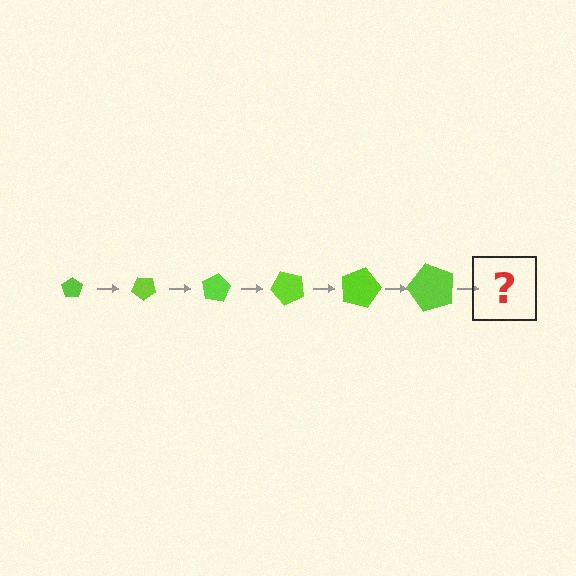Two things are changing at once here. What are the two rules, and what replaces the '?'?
The two rules are that the pentagon grows larger each step and it rotates 40 degrees each step. The '?' should be a pentagon, larger than the previous one and rotated 240 degrees from the start.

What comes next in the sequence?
The next element should be a pentagon, larger than the previous one and rotated 240 degrees from the start.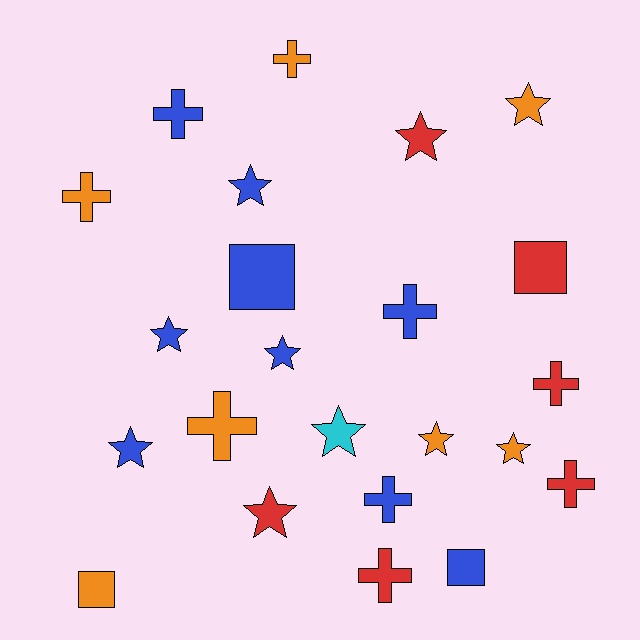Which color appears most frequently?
Blue, with 9 objects.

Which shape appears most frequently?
Star, with 10 objects.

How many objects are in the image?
There are 23 objects.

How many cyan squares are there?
There are no cyan squares.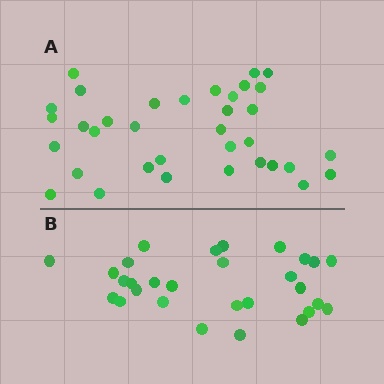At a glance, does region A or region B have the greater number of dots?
Region A (the top region) has more dots.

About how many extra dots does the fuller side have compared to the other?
Region A has about 6 more dots than region B.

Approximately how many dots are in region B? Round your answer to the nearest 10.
About 30 dots. (The exact count is 29, which rounds to 30.)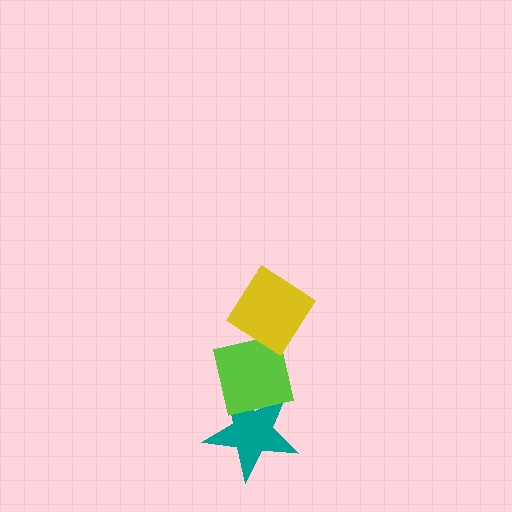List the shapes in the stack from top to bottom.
From top to bottom: the yellow diamond, the lime square, the teal star.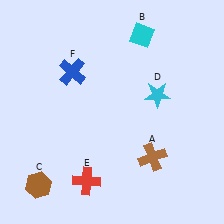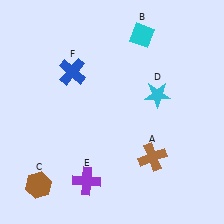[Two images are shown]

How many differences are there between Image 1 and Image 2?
There is 1 difference between the two images.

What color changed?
The cross (E) changed from red in Image 1 to purple in Image 2.